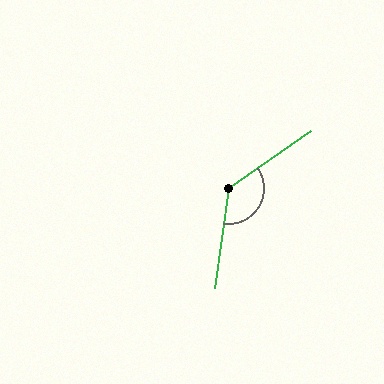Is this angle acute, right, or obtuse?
It is obtuse.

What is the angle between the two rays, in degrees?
Approximately 133 degrees.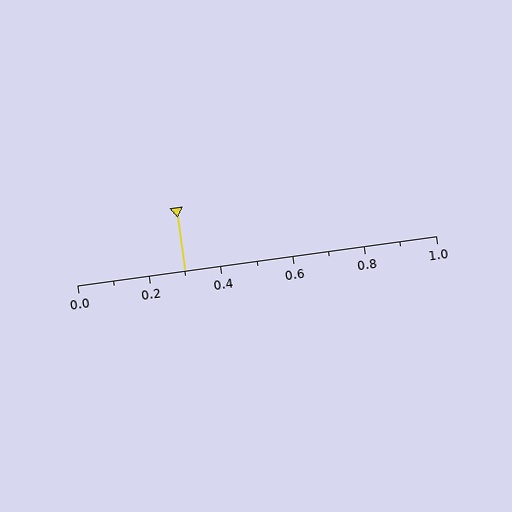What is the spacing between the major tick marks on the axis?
The major ticks are spaced 0.2 apart.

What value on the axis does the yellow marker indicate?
The marker indicates approximately 0.3.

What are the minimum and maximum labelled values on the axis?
The axis runs from 0.0 to 1.0.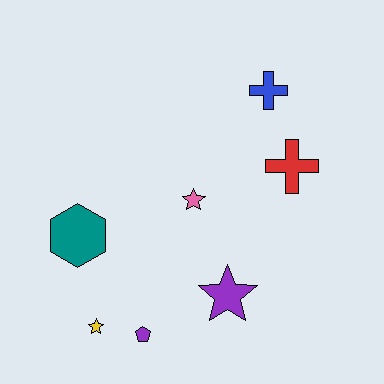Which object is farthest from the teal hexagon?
The blue cross is farthest from the teal hexagon.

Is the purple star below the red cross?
Yes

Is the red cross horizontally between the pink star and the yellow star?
No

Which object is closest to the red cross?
The blue cross is closest to the red cross.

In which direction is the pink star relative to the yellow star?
The pink star is above the yellow star.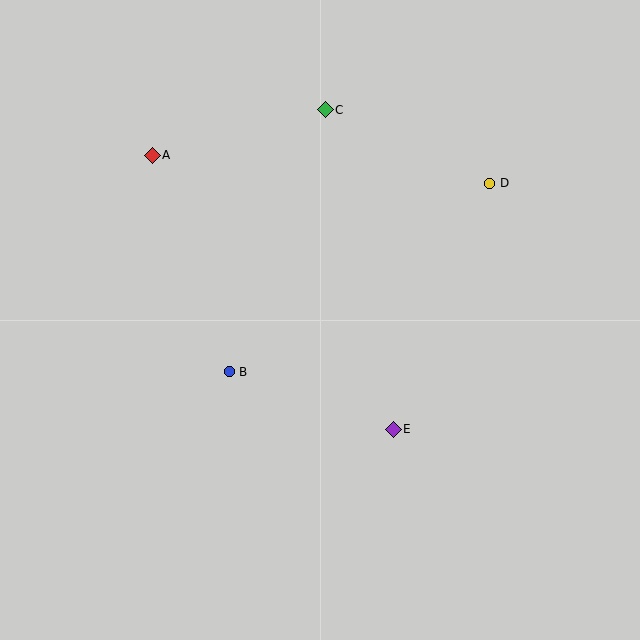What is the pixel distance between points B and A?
The distance between B and A is 230 pixels.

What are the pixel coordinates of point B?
Point B is at (229, 372).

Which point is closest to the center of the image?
Point B at (229, 372) is closest to the center.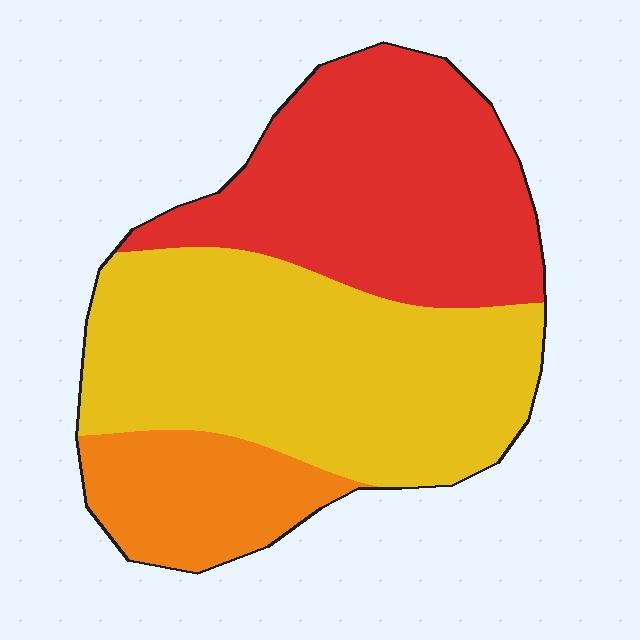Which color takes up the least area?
Orange, at roughly 15%.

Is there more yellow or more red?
Yellow.